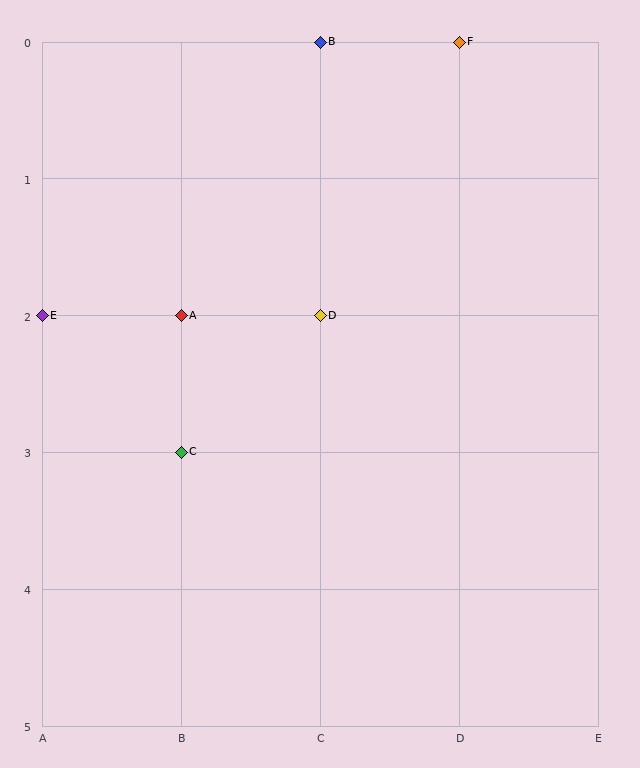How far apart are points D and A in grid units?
Points D and A are 1 column apart.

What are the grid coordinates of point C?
Point C is at grid coordinates (B, 3).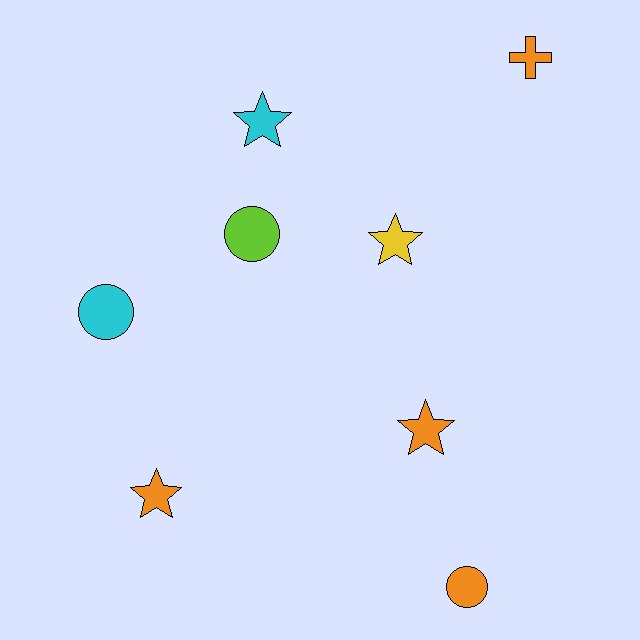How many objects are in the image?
There are 8 objects.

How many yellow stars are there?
There is 1 yellow star.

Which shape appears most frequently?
Star, with 4 objects.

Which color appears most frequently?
Orange, with 4 objects.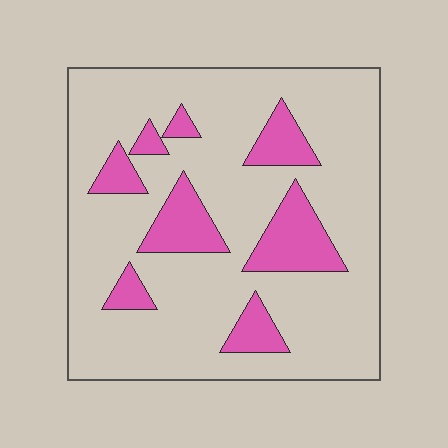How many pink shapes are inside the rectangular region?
8.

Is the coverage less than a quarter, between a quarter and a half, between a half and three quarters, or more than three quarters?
Less than a quarter.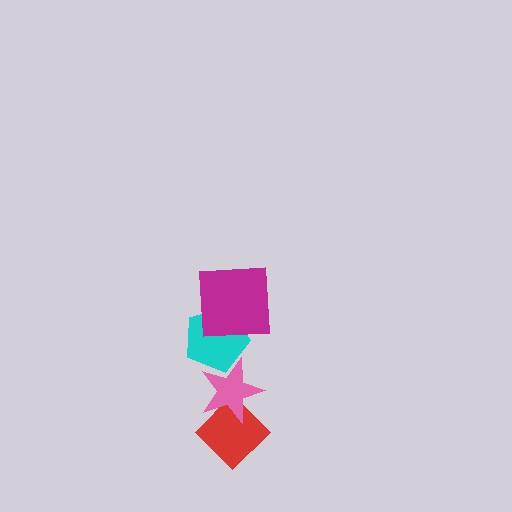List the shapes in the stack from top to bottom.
From top to bottom: the magenta square, the cyan pentagon, the pink star, the red diamond.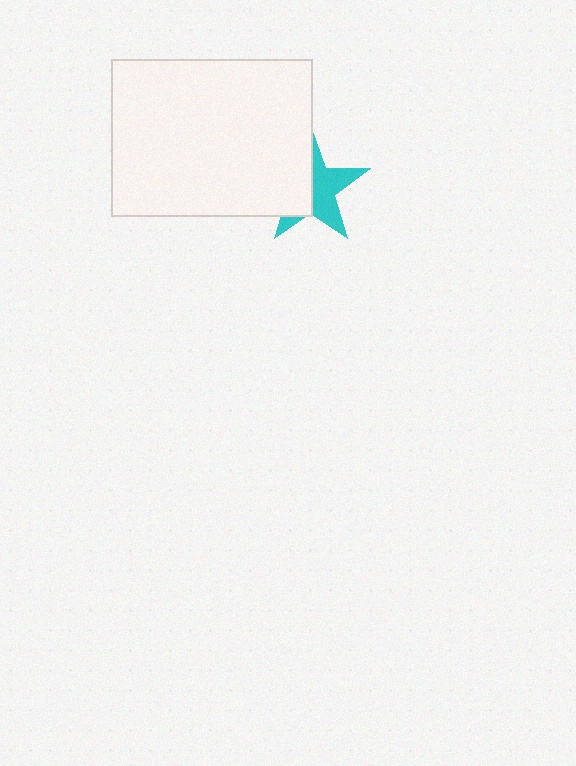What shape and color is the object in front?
The object in front is a white rectangle.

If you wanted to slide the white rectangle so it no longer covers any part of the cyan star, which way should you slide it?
Slide it left — that is the most direct way to separate the two shapes.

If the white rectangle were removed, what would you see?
You would see the complete cyan star.